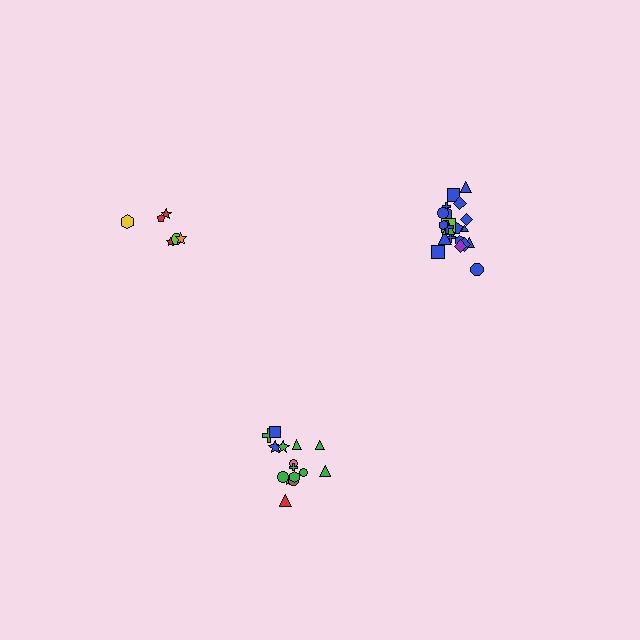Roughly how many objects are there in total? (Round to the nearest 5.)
Roughly 45 objects in total.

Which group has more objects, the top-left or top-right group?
The top-right group.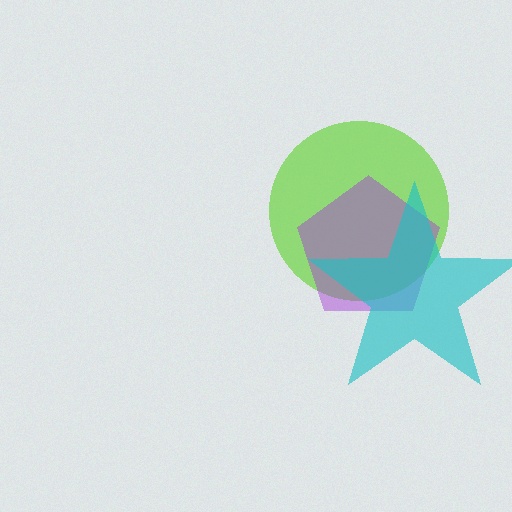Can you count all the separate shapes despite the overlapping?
Yes, there are 3 separate shapes.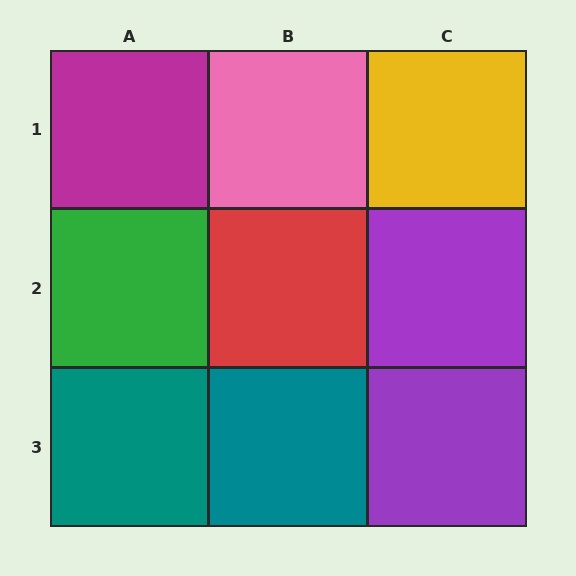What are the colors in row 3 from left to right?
Teal, teal, purple.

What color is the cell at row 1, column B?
Pink.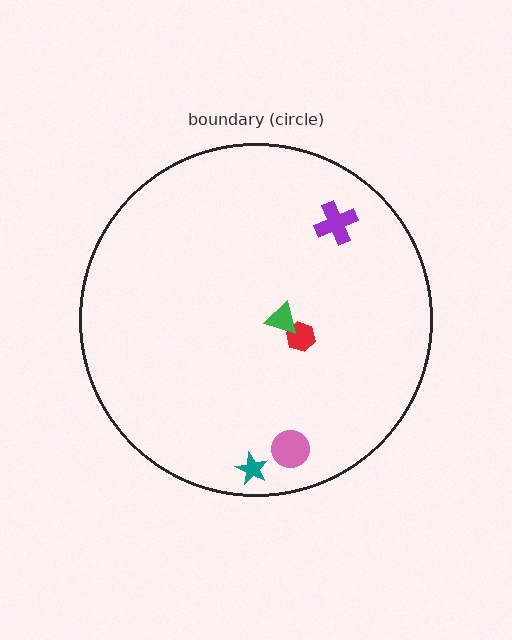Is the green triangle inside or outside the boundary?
Inside.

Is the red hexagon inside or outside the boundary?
Inside.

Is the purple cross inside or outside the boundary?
Inside.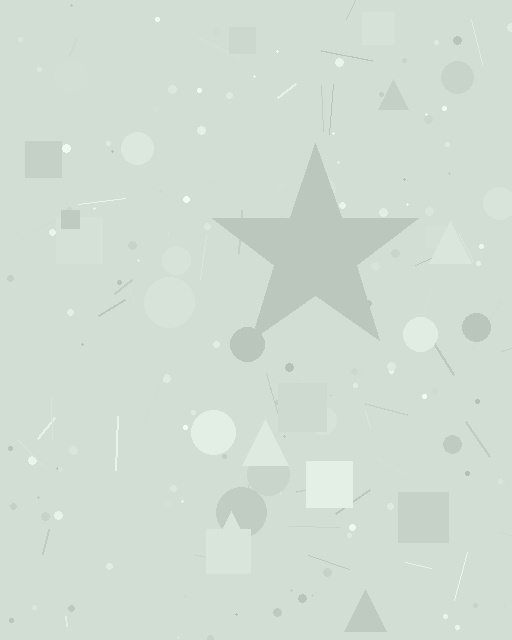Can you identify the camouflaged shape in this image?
The camouflaged shape is a star.